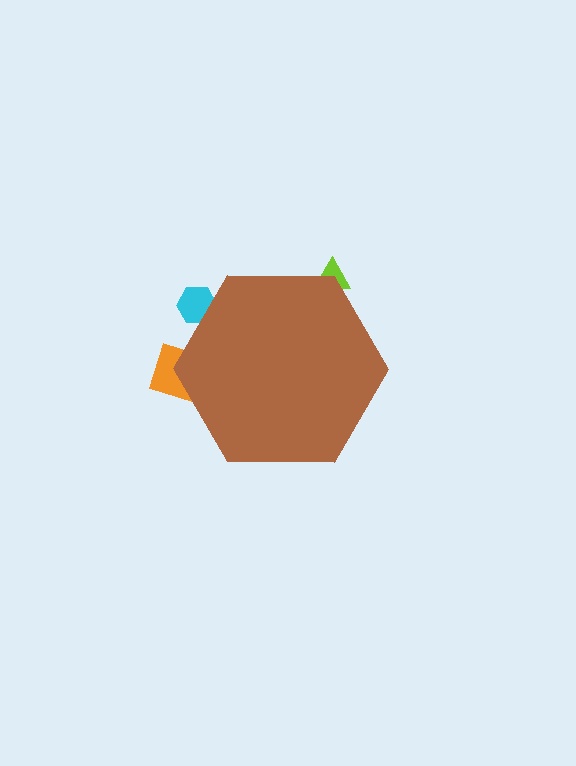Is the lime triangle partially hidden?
Yes, the lime triangle is partially hidden behind the brown hexagon.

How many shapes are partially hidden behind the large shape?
3 shapes are partially hidden.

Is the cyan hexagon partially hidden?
Yes, the cyan hexagon is partially hidden behind the brown hexagon.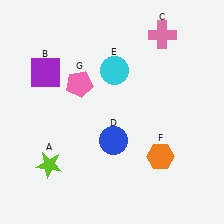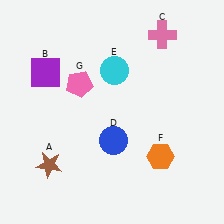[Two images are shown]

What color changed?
The star (A) changed from lime in Image 1 to brown in Image 2.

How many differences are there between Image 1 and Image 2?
There is 1 difference between the two images.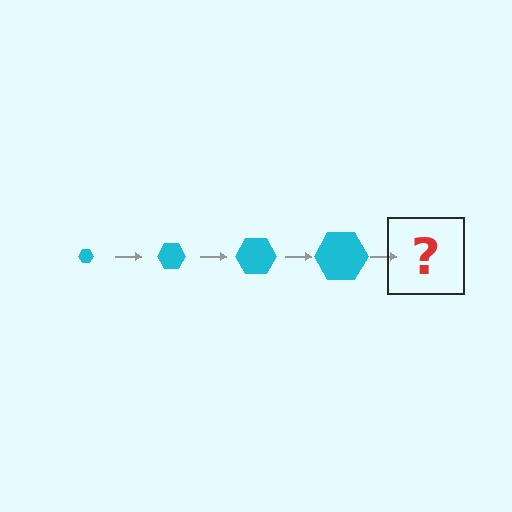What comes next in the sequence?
The next element should be a cyan hexagon, larger than the previous one.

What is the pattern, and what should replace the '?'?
The pattern is that the hexagon gets progressively larger each step. The '?' should be a cyan hexagon, larger than the previous one.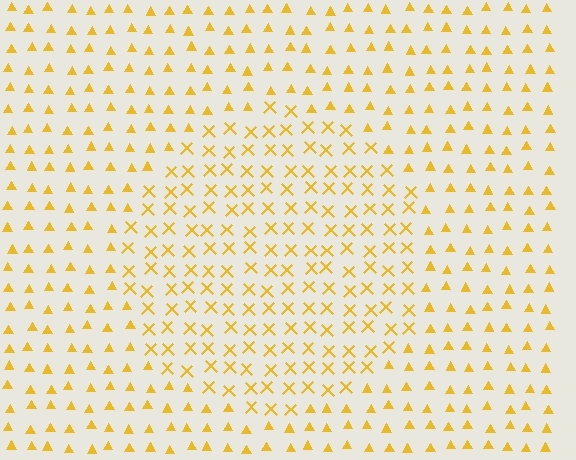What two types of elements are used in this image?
The image uses X marks inside the circle region and triangles outside it.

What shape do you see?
I see a circle.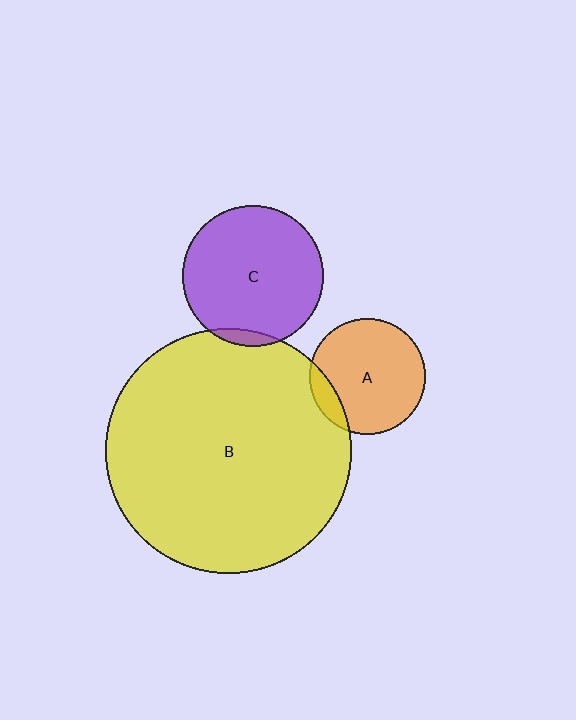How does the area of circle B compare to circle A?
Approximately 4.5 times.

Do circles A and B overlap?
Yes.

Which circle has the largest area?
Circle B (yellow).